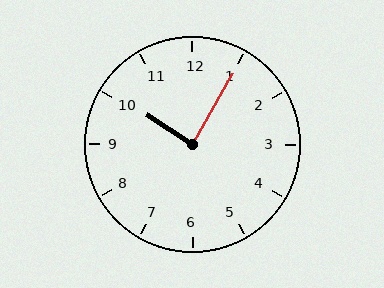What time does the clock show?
10:05.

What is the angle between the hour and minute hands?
Approximately 88 degrees.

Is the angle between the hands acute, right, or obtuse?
It is right.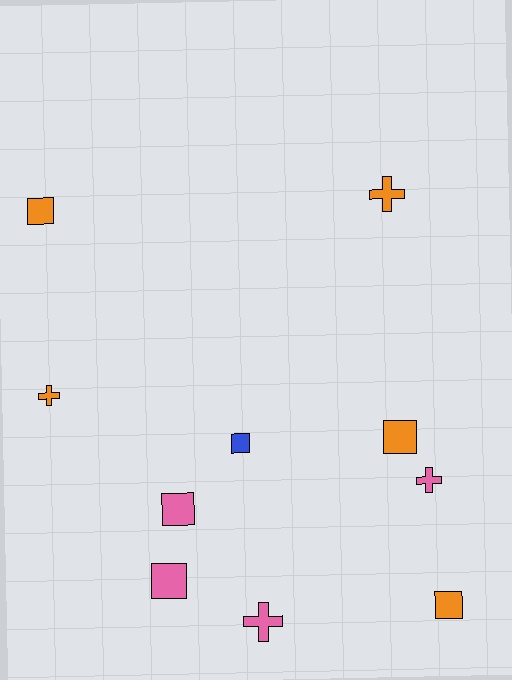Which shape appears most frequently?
Square, with 6 objects.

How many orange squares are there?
There are 3 orange squares.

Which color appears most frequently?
Orange, with 5 objects.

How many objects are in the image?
There are 10 objects.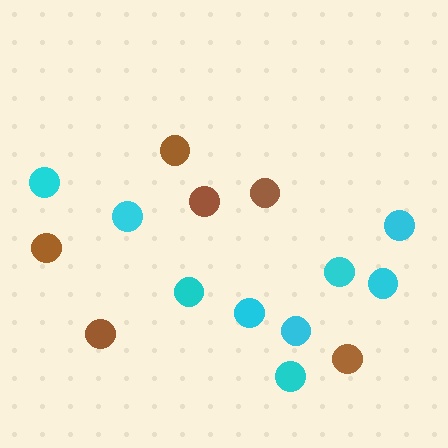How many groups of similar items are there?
There are 2 groups: one group of cyan circles (9) and one group of brown circles (6).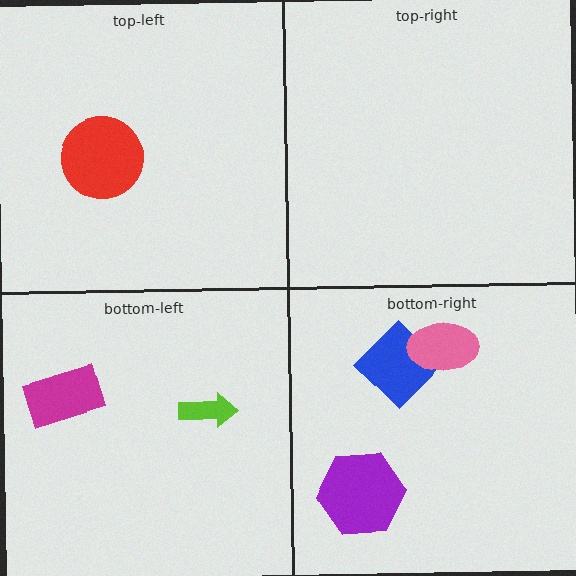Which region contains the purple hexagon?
The bottom-right region.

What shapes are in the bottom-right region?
The purple hexagon, the blue diamond, the pink ellipse.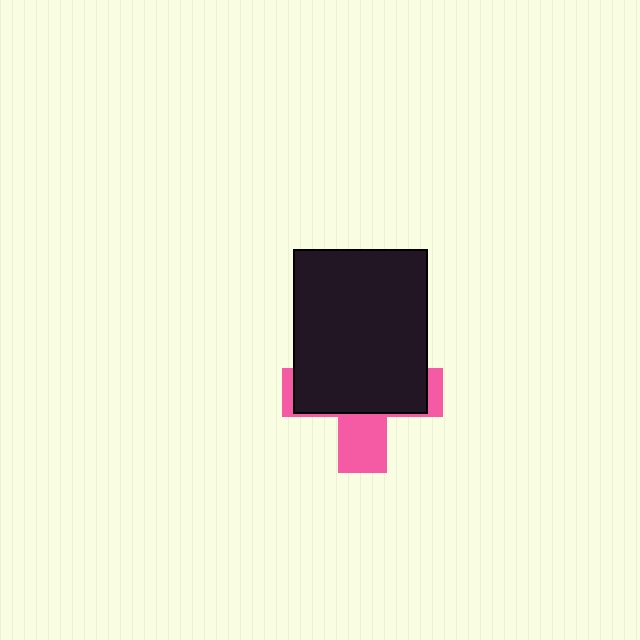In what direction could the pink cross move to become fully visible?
The pink cross could move down. That would shift it out from behind the black rectangle entirely.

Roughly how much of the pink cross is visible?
A small part of it is visible (roughly 35%).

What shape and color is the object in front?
The object in front is a black rectangle.